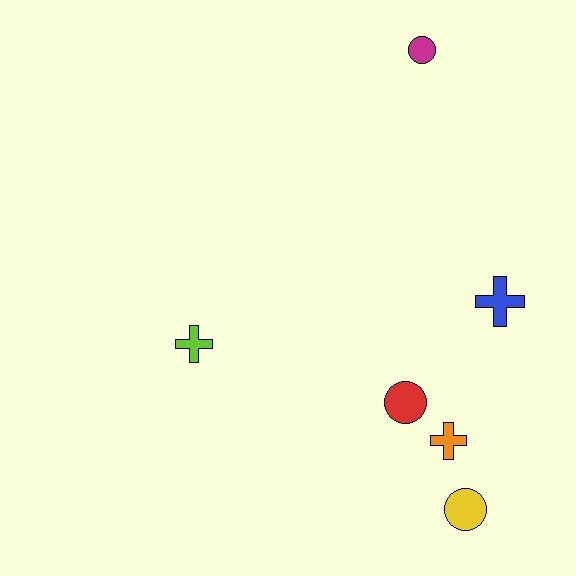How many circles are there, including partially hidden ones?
There are 3 circles.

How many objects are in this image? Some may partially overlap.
There are 6 objects.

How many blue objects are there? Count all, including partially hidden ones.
There is 1 blue object.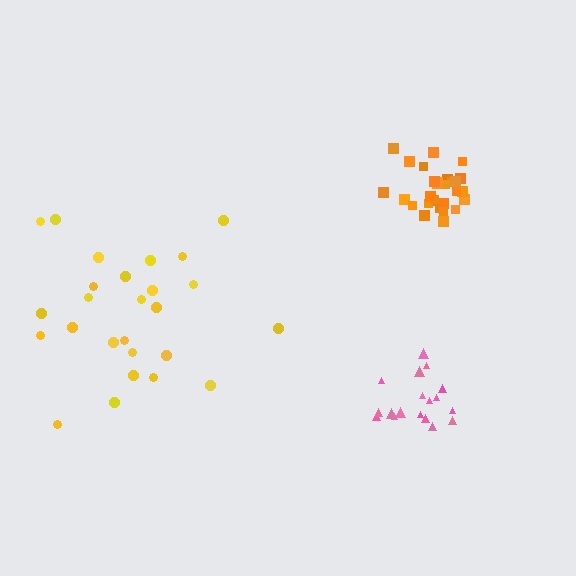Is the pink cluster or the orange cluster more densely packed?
Orange.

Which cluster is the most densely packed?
Orange.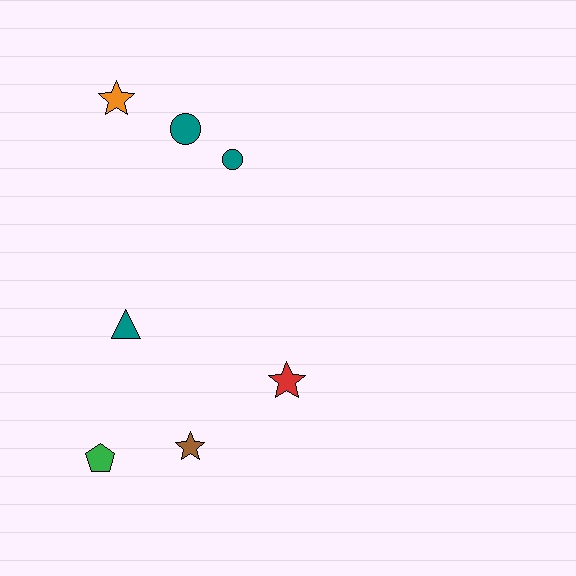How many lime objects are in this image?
There are no lime objects.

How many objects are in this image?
There are 7 objects.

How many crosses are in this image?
There are no crosses.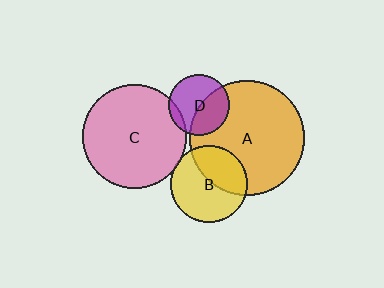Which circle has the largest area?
Circle A (orange).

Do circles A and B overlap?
Yes.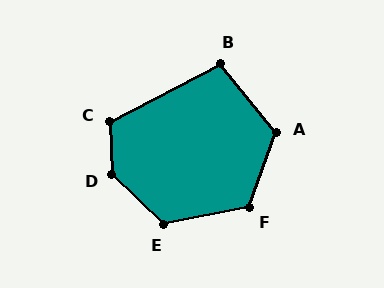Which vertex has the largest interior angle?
D, at approximately 137 degrees.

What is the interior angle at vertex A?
Approximately 121 degrees (obtuse).